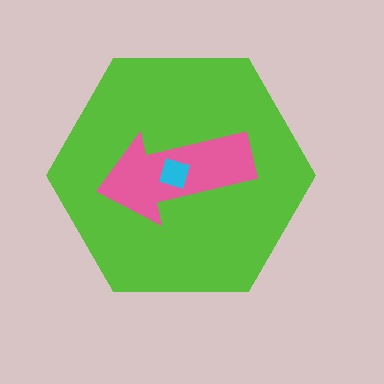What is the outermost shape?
The lime hexagon.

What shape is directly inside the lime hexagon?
The pink arrow.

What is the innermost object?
The cyan square.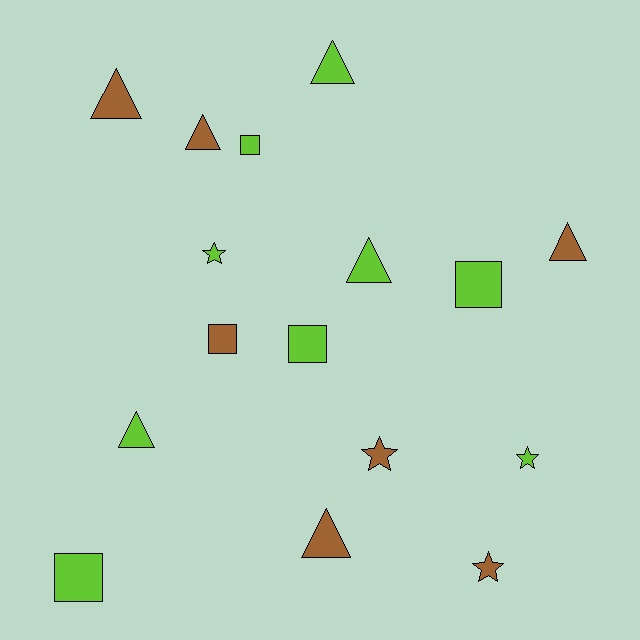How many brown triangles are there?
There are 4 brown triangles.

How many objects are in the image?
There are 16 objects.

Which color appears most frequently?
Lime, with 9 objects.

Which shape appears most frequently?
Triangle, with 7 objects.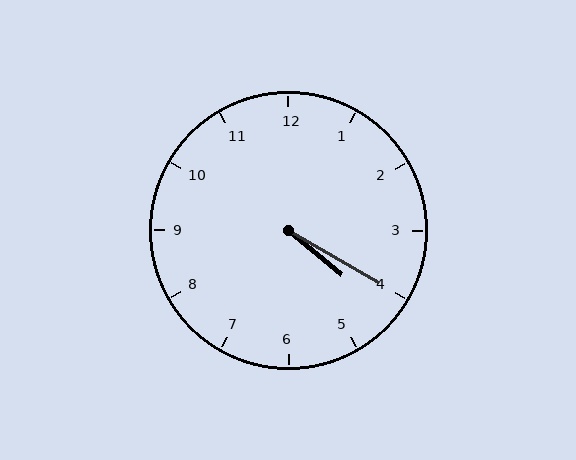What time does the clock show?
4:20.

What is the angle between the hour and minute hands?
Approximately 10 degrees.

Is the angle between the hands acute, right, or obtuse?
It is acute.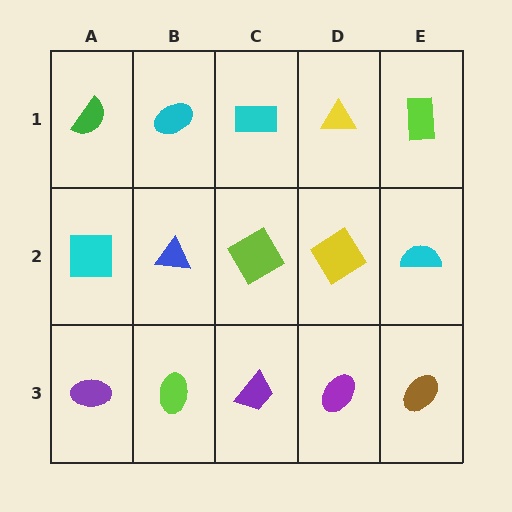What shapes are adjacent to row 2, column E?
A lime rectangle (row 1, column E), a brown ellipse (row 3, column E), a yellow diamond (row 2, column D).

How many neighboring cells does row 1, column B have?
3.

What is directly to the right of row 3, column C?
A purple ellipse.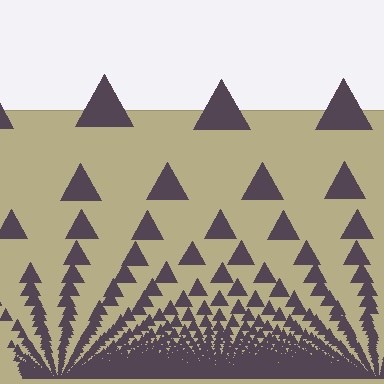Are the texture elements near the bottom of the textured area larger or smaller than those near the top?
Smaller. The gradient is inverted — elements near the bottom are smaller and denser.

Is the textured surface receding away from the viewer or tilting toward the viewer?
The surface appears to tilt toward the viewer. Texture elements get larger and sparser toward the top.